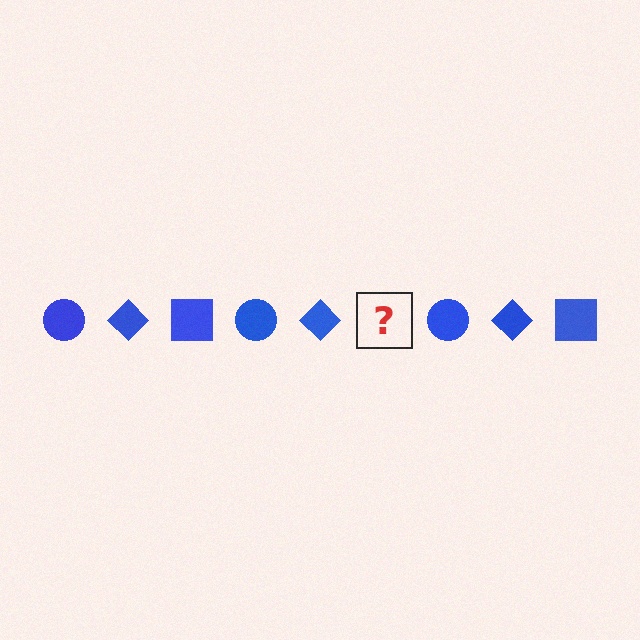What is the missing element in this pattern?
The missing element is a blue square.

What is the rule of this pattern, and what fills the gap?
The rule is that the pattern cycles through circle, diamond, square shapes in blue. The gap should be filled with a blue square.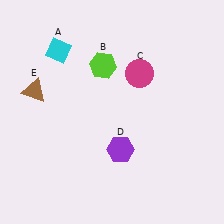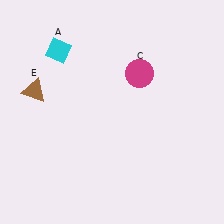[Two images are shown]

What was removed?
The purple hexagon (D), the lime hexagon (B) were removed in Image 2.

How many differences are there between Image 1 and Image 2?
There are 2 differences between the two images.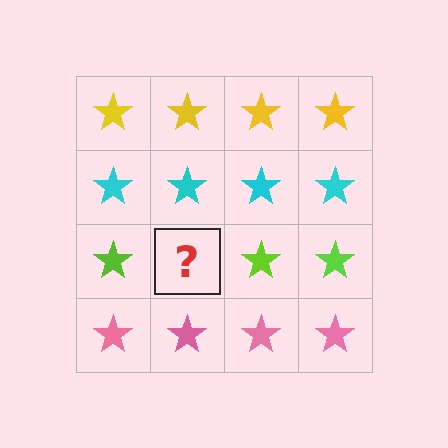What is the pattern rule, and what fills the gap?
The rule is that each row has a consistent color. The gap should be filled with a lime star.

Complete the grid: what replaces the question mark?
The question mark should be replaced with a lime star.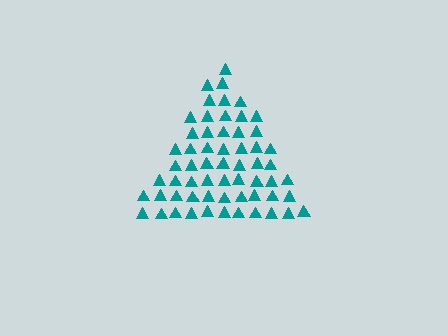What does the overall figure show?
The overall figure shows a triangle.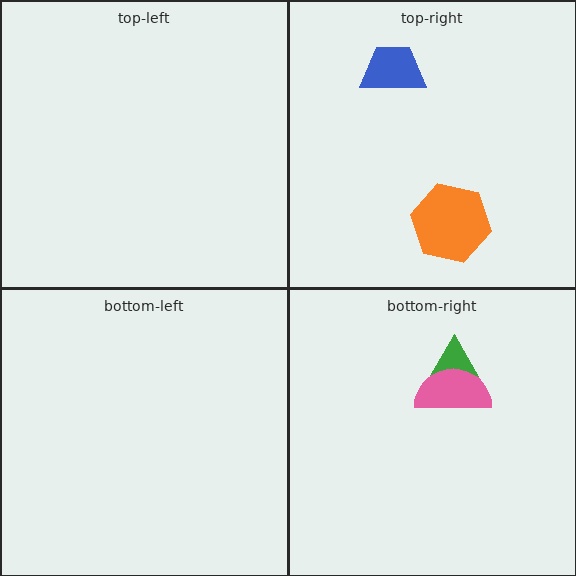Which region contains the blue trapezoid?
The top-right region.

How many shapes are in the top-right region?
2.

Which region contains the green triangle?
The bottom-right region.